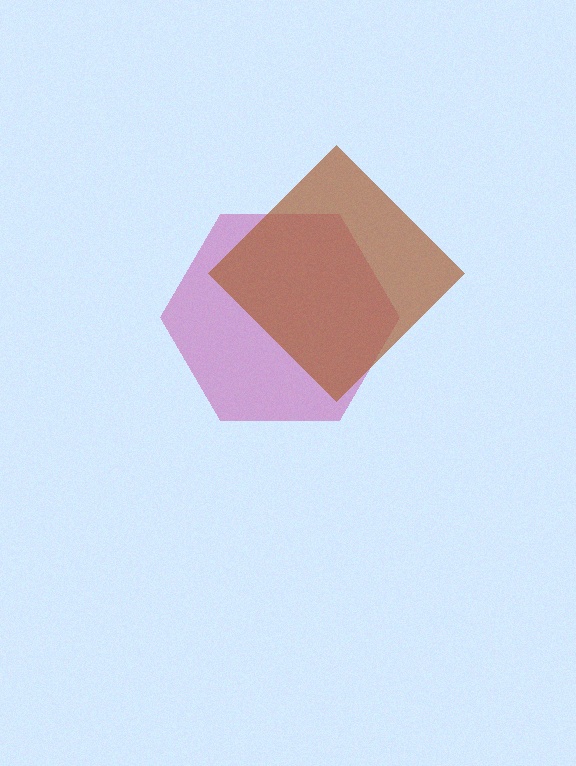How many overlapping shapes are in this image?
There are 2 overlapping shapes in the image.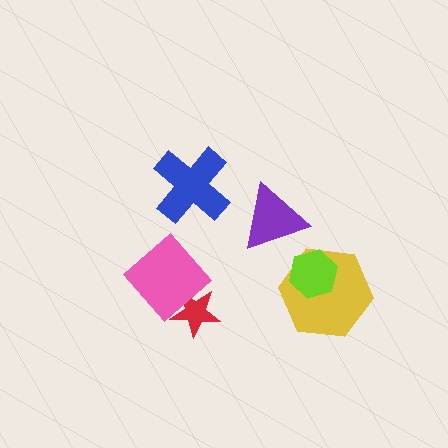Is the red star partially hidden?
Yes, it is partially covered by another shape.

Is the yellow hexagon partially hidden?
Yes, it is partially covered by another shape.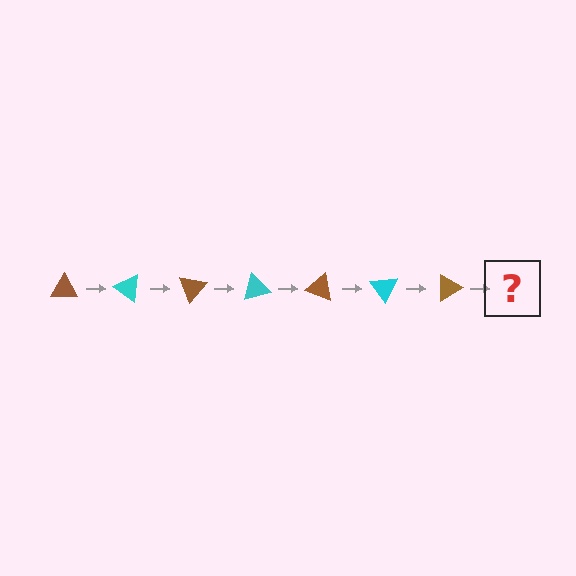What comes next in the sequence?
The next element should be a cyan triangle, rotated 245 degrees from the start.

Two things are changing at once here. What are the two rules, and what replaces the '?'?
The two rules are that it rotates 35 degrees each step and the color cycles through brown and cyan. The '?' should be a cyan triangle, rotated 245 degrees from the start.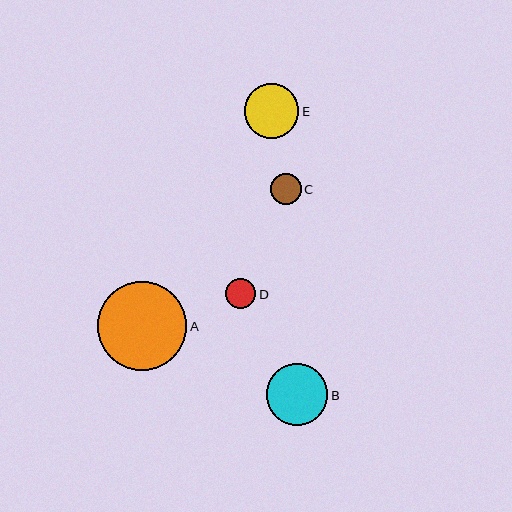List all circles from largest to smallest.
From largest to smallest: A, B, E, C, D.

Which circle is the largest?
Circle A is the largest with a size of approximately 90 pixels.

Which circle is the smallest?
Circle D is the smallest with a size of approximately 30 pixels.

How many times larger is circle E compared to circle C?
Circle E is approximately 1.8 times the size of circle C.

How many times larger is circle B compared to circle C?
Circle B is approximately 2.0 times the size of circle C.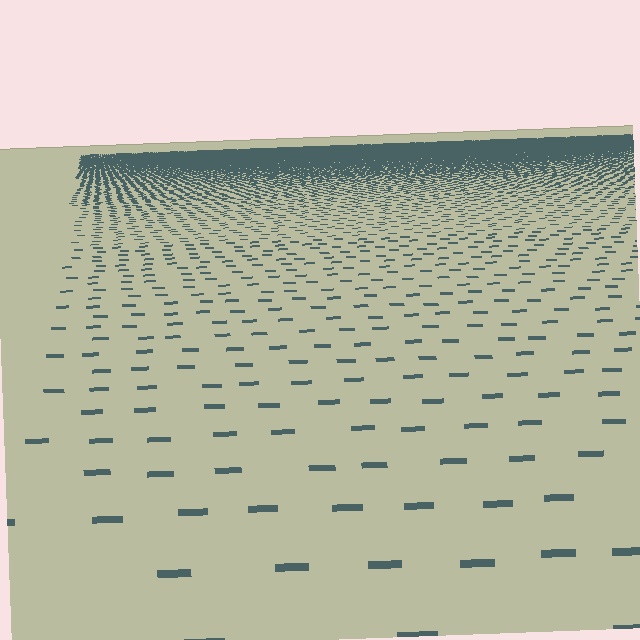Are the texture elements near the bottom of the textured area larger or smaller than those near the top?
Larger. Near the bottom, elements are closer to the viewer and appear at a bigger on-screen size.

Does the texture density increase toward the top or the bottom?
Density increases toward the top.